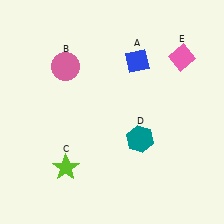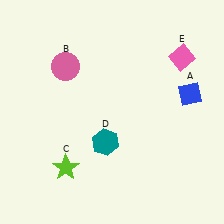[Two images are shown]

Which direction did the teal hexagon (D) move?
The teal hexagon (D) moved left.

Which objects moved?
The objects that moved are: the blue diamond (A), the teal hexagon (D).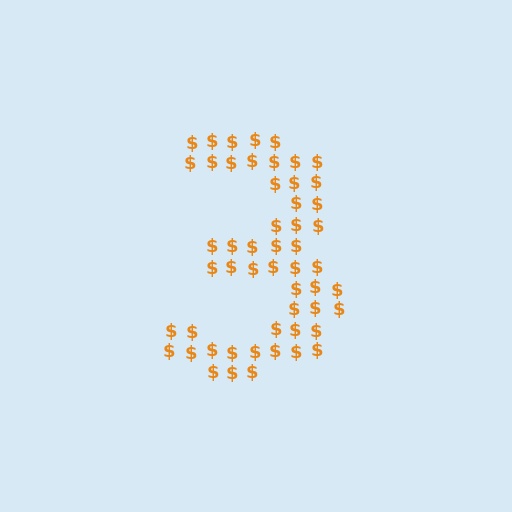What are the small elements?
The small elements are dollar signs.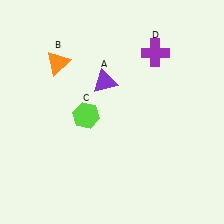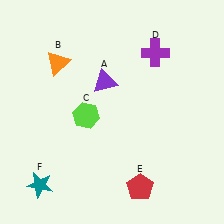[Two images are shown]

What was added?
A red pentagon (E), a teal star (F) were added in Image 2.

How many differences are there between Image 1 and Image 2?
There are 2 differences between the two images.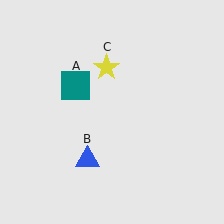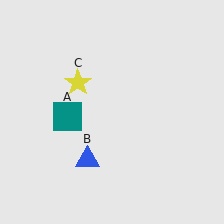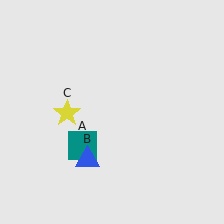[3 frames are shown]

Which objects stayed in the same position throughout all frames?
Blue triangle (object B) remained stationary.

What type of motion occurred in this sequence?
The teal square (object A), yellow star (object C) rotated counterclockwise around the center of the scene.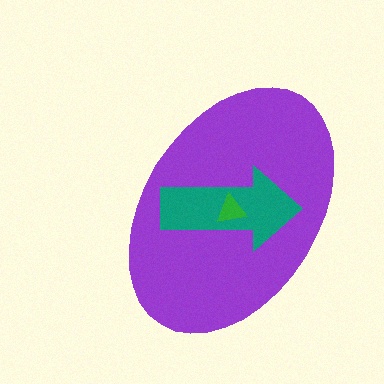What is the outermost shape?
The purple ellipse.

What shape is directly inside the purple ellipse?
The teal arrow.